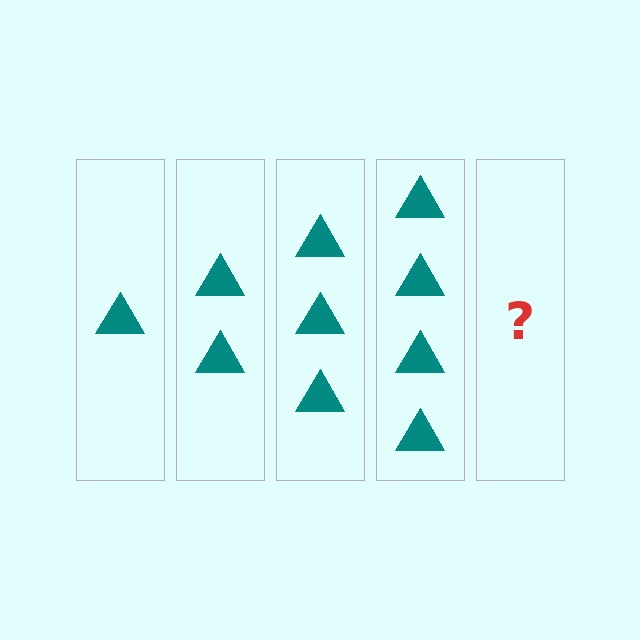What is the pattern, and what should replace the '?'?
The pattern is that each step adds one more triangle. The '?' should be 5 triangles.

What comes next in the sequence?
The next element should be 5 triangles.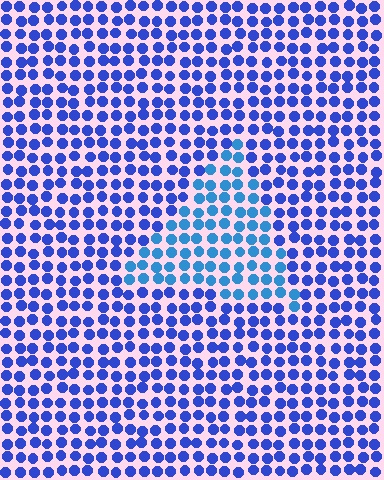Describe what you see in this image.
The image is filled with small blue elements in a uniform arrangement. A triangle-shaped region is visible where the elements are tinted to a slightly different hue, forming a subtle color boundary.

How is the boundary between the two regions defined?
The boundary is defined purely by a slight shift in hue (about 27 degrees). Spacing, size, and orientation are identical on both sides.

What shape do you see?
I see a triangle.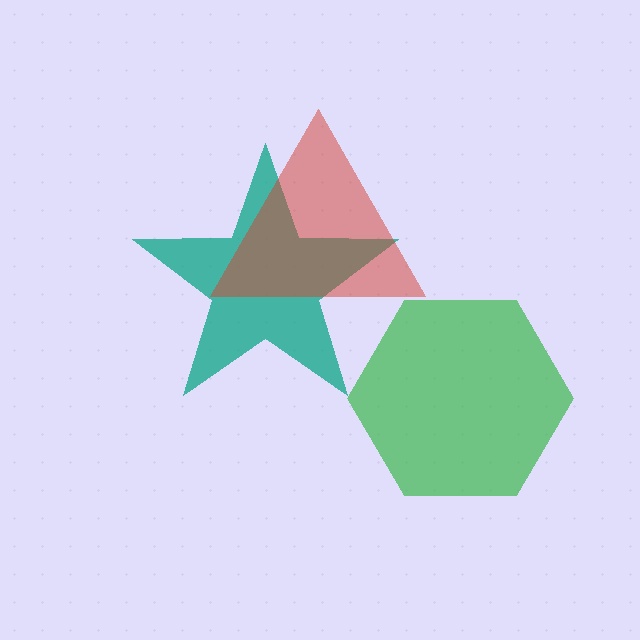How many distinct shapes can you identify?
There are 3 distinct shapes: a teal star, a red triangle, a green hexagon.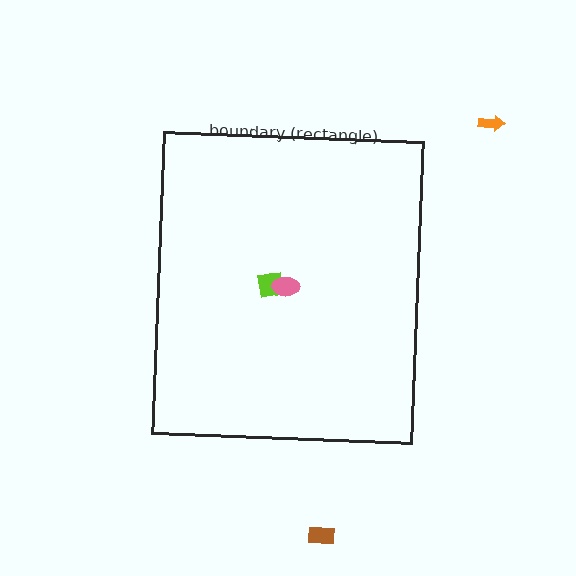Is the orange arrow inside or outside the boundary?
Outside.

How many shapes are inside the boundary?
2 inside, 2 outside.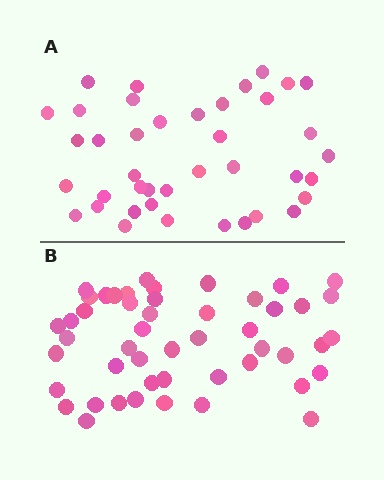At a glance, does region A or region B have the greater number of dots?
Region B (the bottom region) has more dots.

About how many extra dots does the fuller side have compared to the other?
Region B has roughly 8 or so more dots than region A.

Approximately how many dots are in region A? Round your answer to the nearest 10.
About 40 dots.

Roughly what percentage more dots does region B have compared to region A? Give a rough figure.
About 20% more.